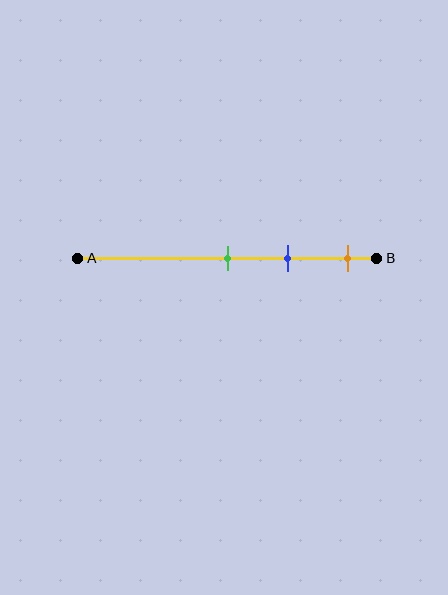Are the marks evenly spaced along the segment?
Yes, the marks are approximately evenly spaced.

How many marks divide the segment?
There are 3 marks dividing the segment.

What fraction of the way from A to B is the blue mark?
The blue mark is approximately 70% (0.7) of the way from A to B.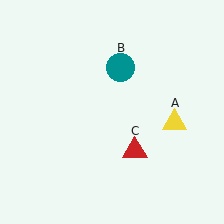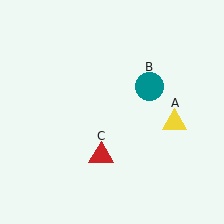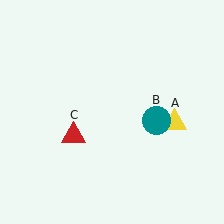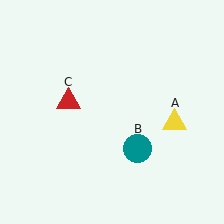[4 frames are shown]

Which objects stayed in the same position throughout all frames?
Yellow triangle (object A) remained stationary.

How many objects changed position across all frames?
2 objects changed position: teal circle (object B), red triangle (object C).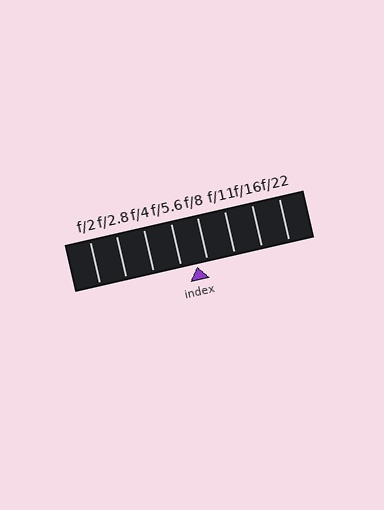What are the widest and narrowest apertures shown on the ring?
The widest aperture shown is f/2 and the narrowest is f/22.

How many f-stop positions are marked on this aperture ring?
There are 8 f-stop positions marked.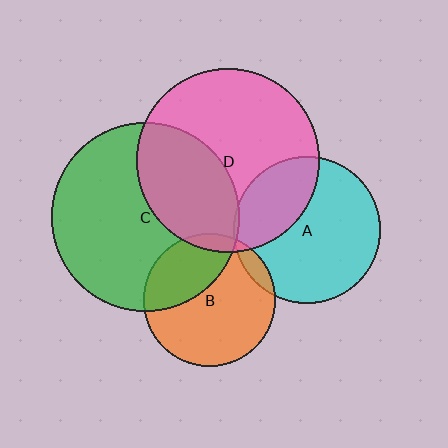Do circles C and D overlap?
Yes.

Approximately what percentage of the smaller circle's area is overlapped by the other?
Approximately 35%.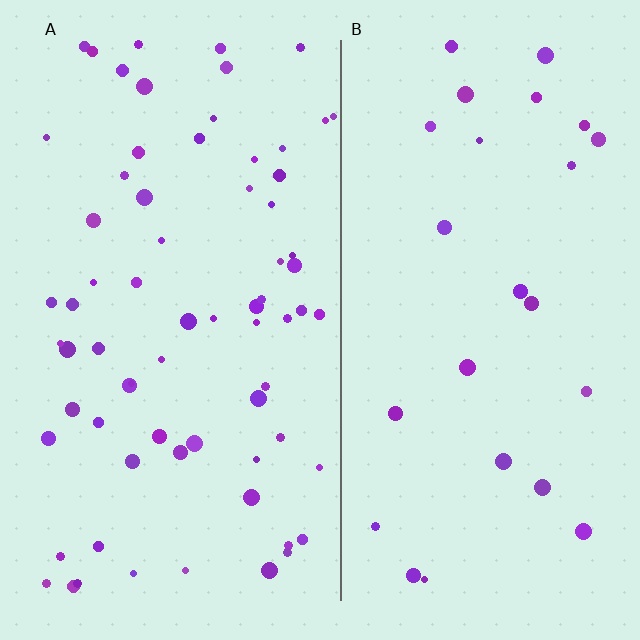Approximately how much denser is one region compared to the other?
Approximately 2.8× — region A over region B.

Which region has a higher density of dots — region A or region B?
A (the left).